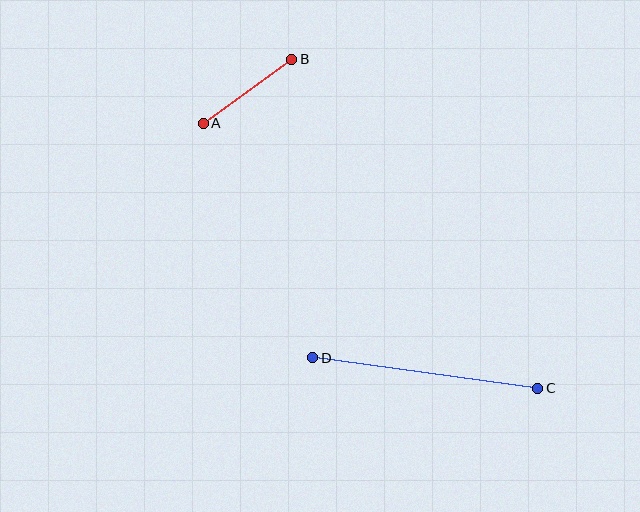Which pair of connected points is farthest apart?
Points C and D are farthest apart.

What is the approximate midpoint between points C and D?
The midpoint is at approximately (425, 373) pixels.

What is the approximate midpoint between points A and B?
The midpoint is at approximately (247, 91) pixels.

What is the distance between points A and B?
The distance is approximately 109 pixels.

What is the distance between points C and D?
The distance is approximately 227 pixels.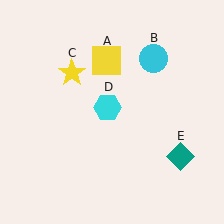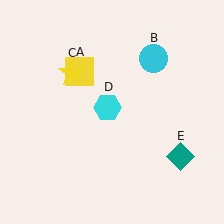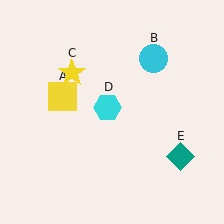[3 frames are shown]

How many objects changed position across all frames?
1 object changed position: yellow square (object A).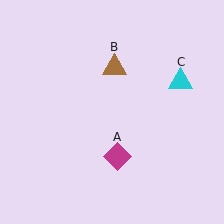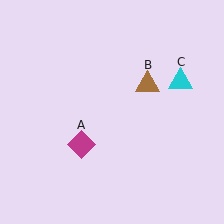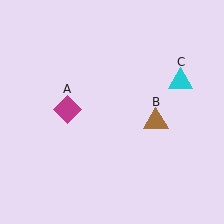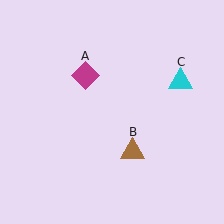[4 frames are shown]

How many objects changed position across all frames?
2 objects changed position: magenta diamond (object A), brown triangle (object B).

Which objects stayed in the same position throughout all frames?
Cyan triangle (object C) remained stationary.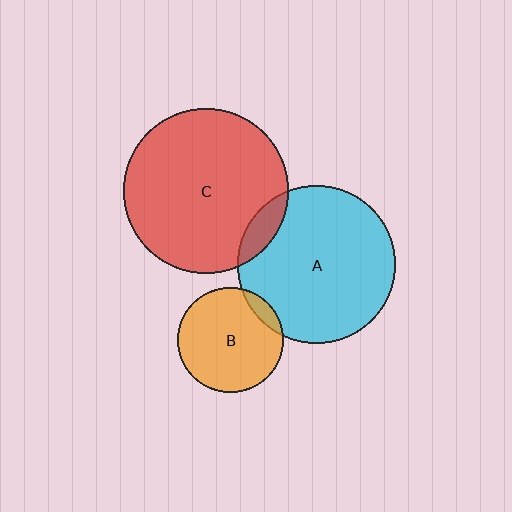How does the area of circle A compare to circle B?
Approximately 2.2 times.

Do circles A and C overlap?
Yes.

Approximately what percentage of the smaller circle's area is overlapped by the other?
Approximately 10%.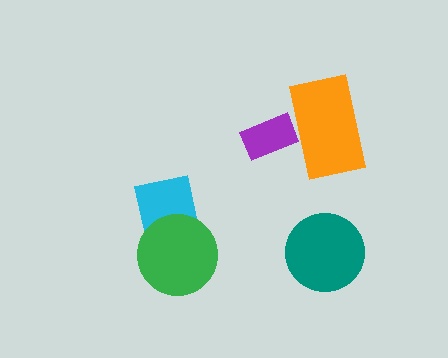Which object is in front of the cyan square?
The green circle is in front of the cyan square.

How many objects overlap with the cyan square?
1 object overlaps with the cyan square.